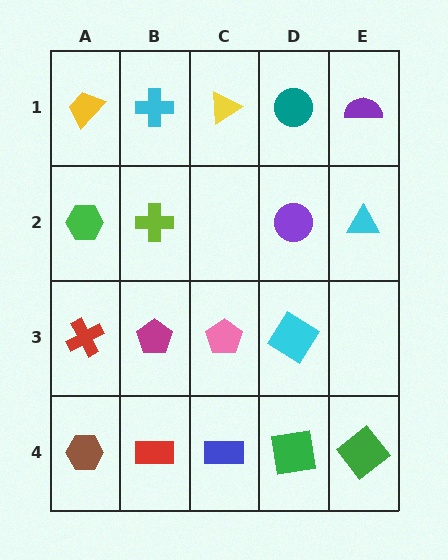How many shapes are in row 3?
4 shapes.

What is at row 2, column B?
A lime cross.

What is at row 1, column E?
A purple semicircle.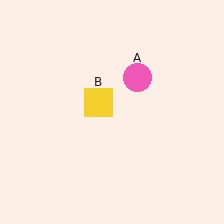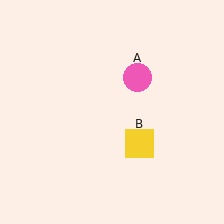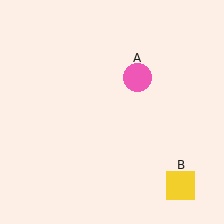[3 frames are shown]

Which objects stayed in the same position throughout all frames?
Pink circle (object A) remained stationary.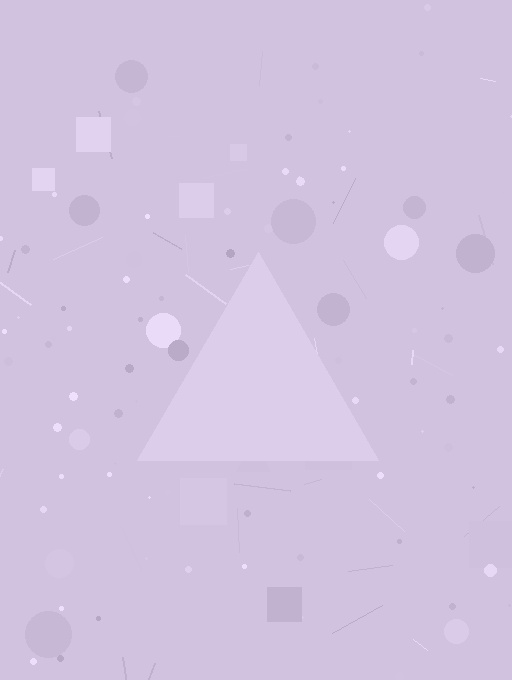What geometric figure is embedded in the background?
A triangle is embedded in the background.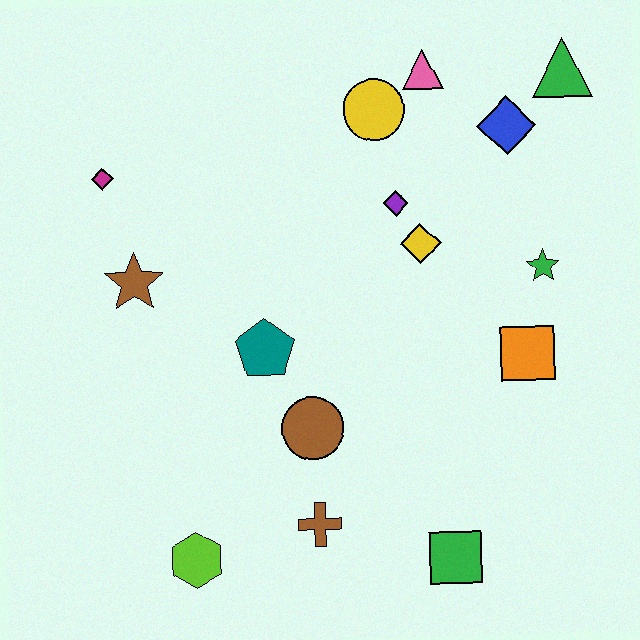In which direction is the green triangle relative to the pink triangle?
The green triangle is to the right of the pink triangle.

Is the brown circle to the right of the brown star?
Yes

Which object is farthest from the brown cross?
The green triangle is farthest from the brown cross.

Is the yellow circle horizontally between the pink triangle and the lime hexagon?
Yes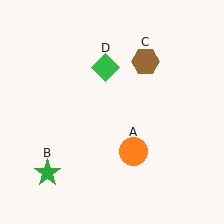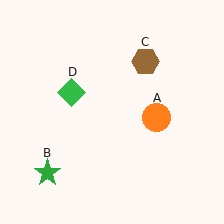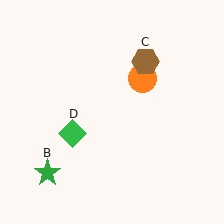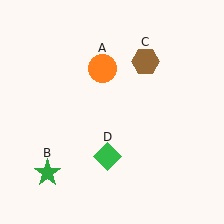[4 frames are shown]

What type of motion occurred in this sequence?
The orange circle (object A), green diamond (object D) rotated counterclockwise around the center of the scene.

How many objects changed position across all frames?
2 objects changed position: orange circle (object A), green diamond (object D).